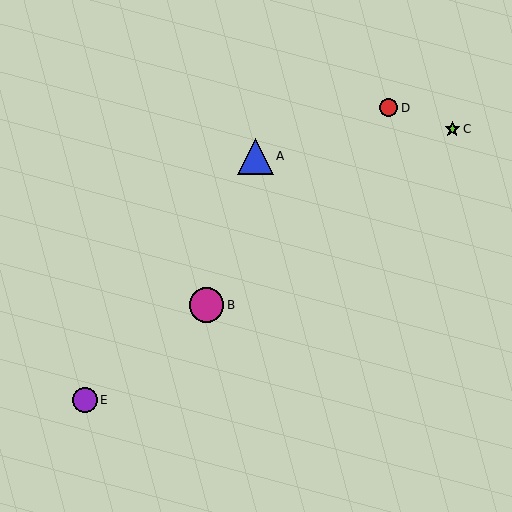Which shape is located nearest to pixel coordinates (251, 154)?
The blue triangle (labeled A) at (256, 156) is nearest to that location.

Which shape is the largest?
The blue triangle (labeled A) is the largest.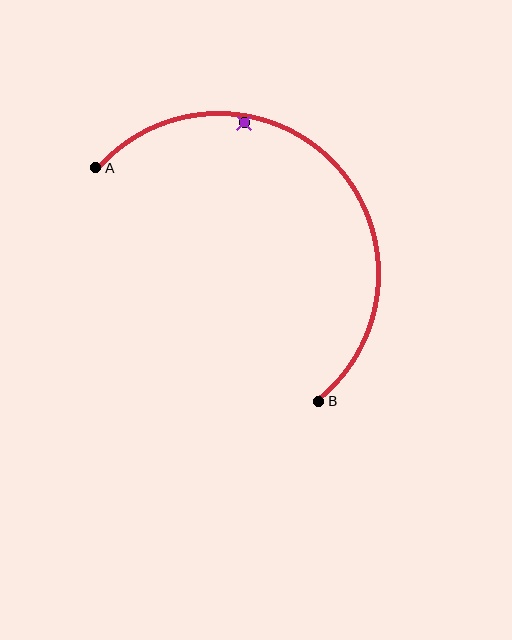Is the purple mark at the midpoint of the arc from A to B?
No — the purple mark does not lie on the arc at all. It sits slightly inside the curve.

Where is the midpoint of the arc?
The arc midpoint is the point on the curve farthest from the straight line joining A and B. It sits above and to the right of that line.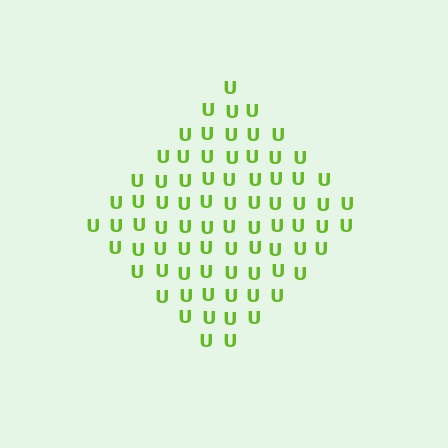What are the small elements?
The small elements are letter U's.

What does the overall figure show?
The overall figure shows a diamond.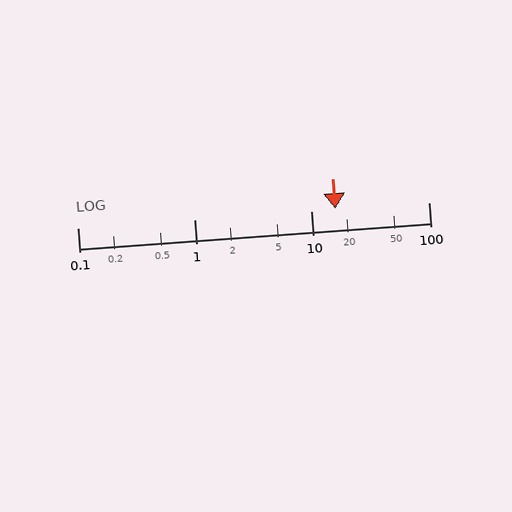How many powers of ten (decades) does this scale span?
The scale spans 3 decades, from 0.1 to 100.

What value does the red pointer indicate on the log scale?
The pointer indicates approximately 16.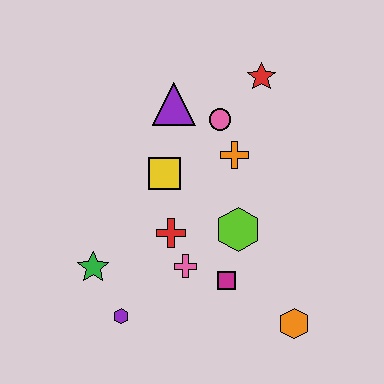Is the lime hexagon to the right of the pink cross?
Yes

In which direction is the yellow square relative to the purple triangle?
The yellow square is below the purple triangle.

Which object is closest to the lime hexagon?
The magenta square is closest to the lime hexagon.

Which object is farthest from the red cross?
The red star is farthest from the red cross.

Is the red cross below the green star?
No